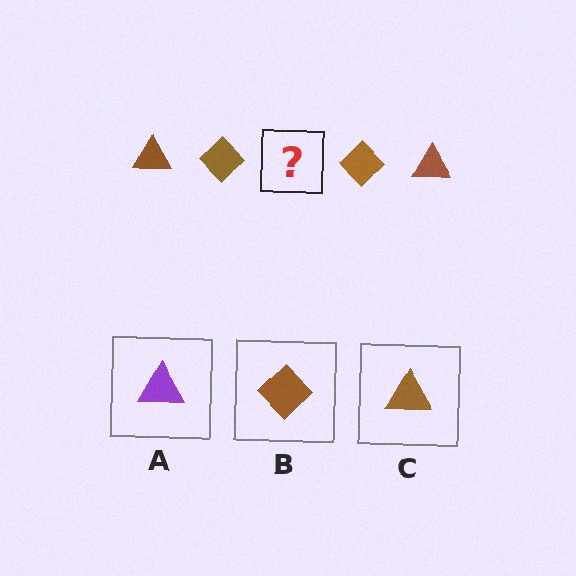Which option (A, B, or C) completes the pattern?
C.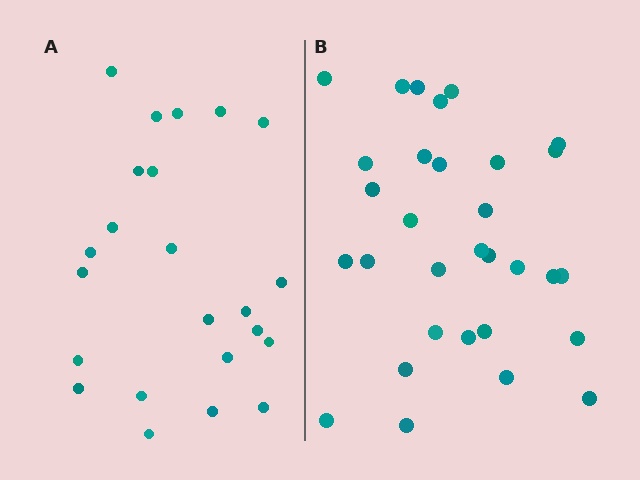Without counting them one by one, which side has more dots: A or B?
Region B (the right region) has more dots.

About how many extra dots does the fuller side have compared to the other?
Region B has roughly 8 or so more dots than region A.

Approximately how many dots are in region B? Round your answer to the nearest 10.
About 30 dots. (The exact count is 31, which rounds to 30.)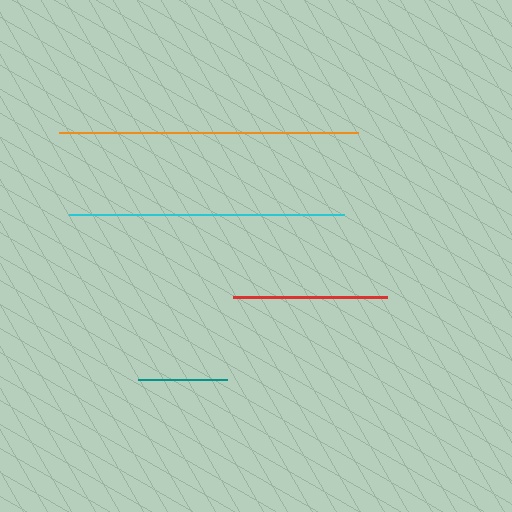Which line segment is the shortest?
The teal line is the shortest at approximately 89 pixels.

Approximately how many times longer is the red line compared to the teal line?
The red line is approximately 1.7 times the length of the teal line.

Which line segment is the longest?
The orange line is the longest at approximately 299 pixels.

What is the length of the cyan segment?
The cyan segment is approximately 275 pixels long.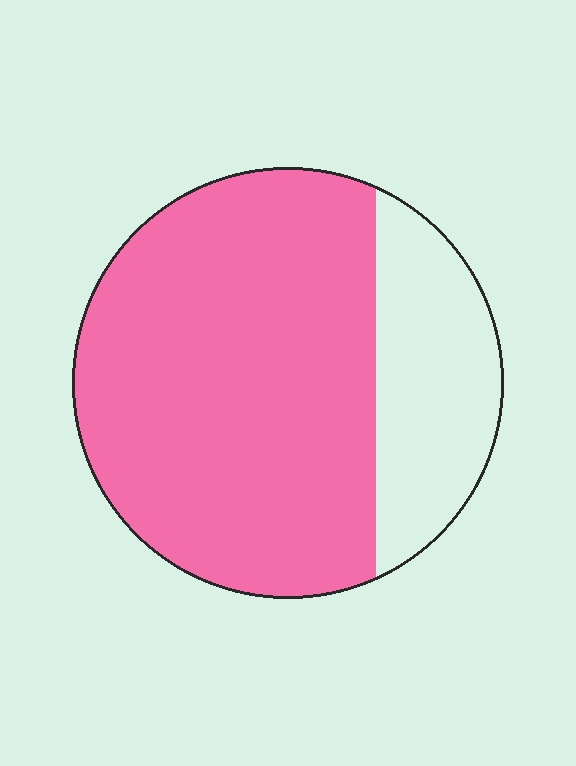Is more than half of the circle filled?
Yes.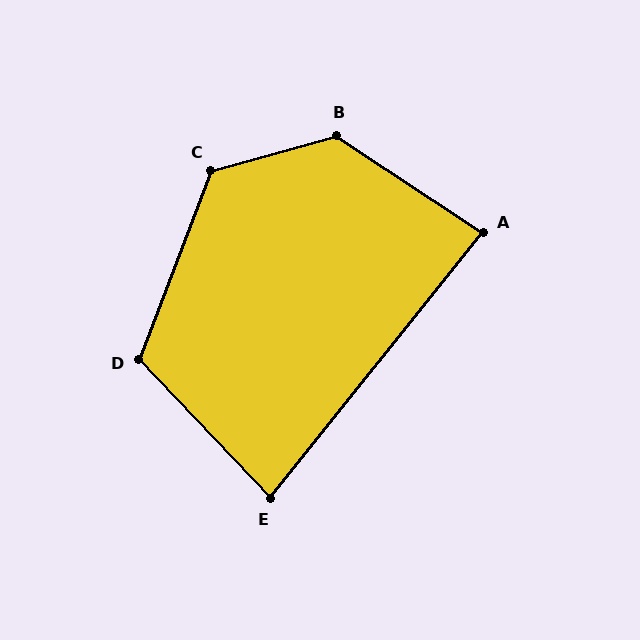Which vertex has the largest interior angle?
B, at approximately 131 degrees.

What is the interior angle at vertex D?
Approximately 116 degrees (obtuse).